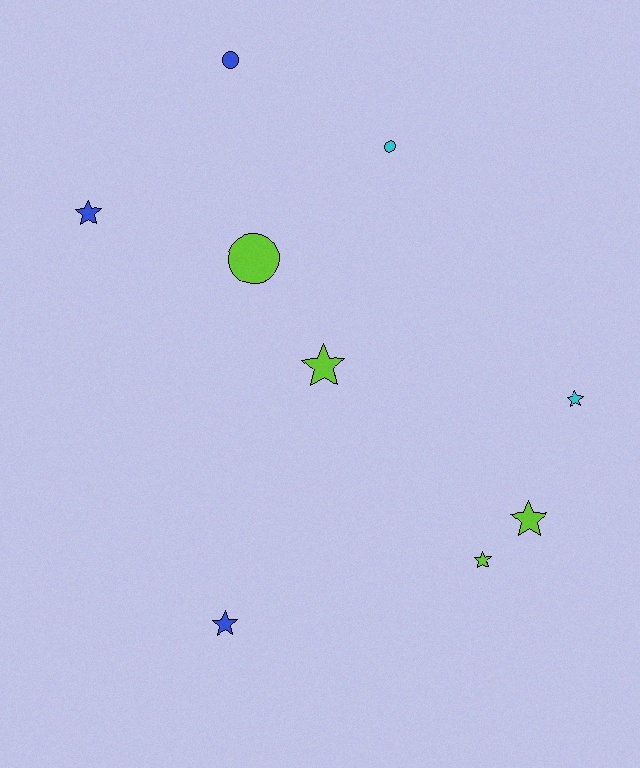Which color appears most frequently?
Lime, with 4 objects.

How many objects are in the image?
There are 9 objects.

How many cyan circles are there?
There is 1 cyan circle.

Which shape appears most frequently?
Star, with 6 objects.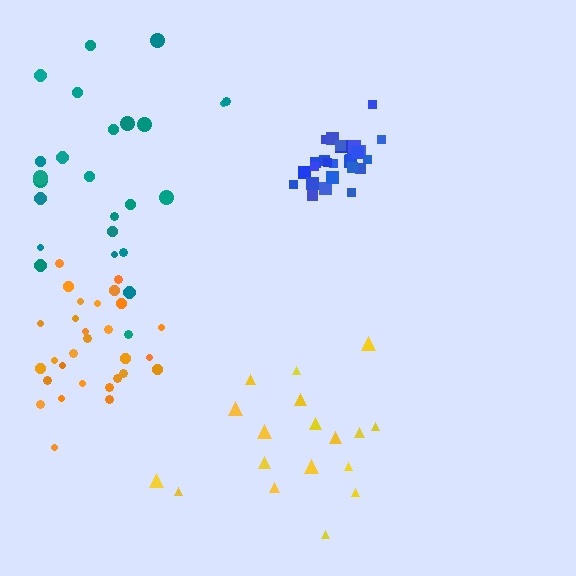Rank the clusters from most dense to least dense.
blue, orange, teal, yellow.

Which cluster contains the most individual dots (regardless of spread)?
Blue (29).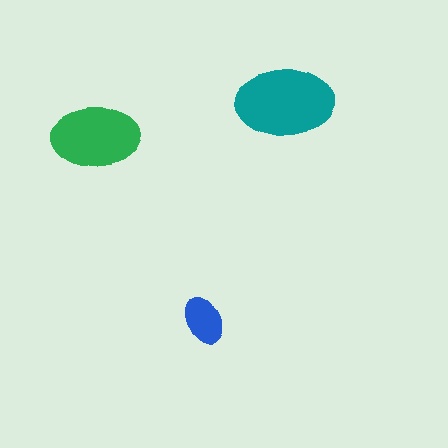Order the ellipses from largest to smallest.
the teal one, the green one, the blue one.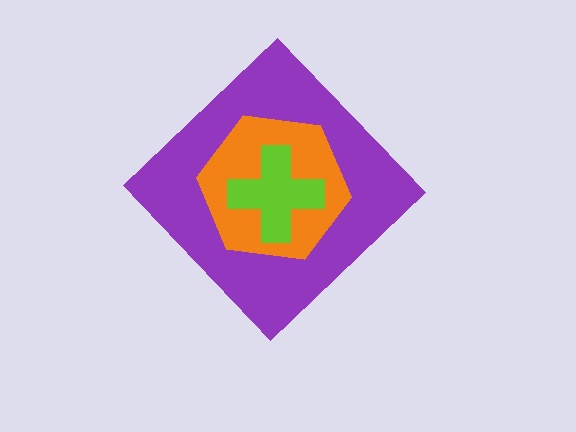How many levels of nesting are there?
3.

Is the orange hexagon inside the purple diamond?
Yes.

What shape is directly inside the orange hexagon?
The lime cross.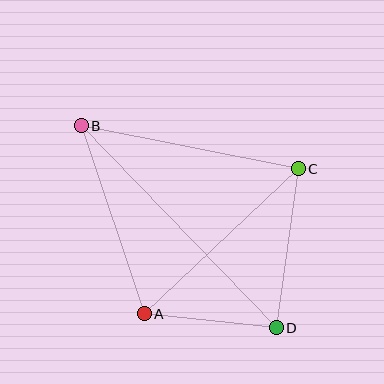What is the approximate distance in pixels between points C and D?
The distance between C and D is approximately 161 pixels.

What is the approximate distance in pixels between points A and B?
The distance between A and B is approximately 198 pixels.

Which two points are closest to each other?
Points A and D are closest to each other.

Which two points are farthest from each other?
Points B and D are farthest from each other.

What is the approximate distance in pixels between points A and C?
The distance between A and C is approximately 212 pixels.